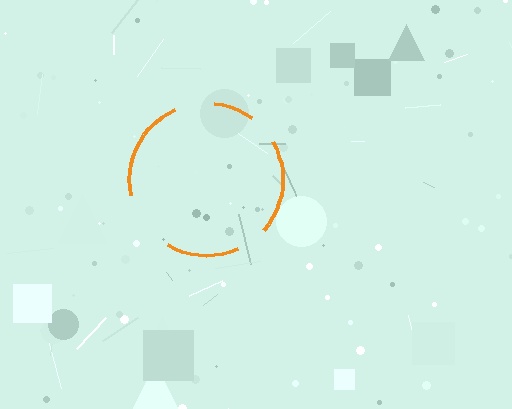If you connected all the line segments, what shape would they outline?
They would outline a circle.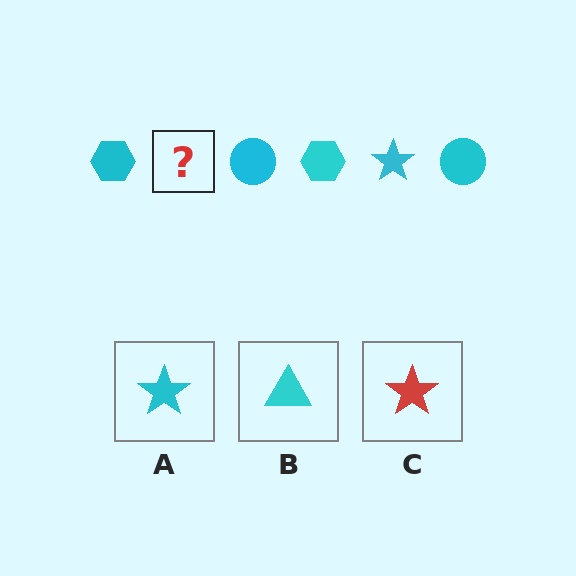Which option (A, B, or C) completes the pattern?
A.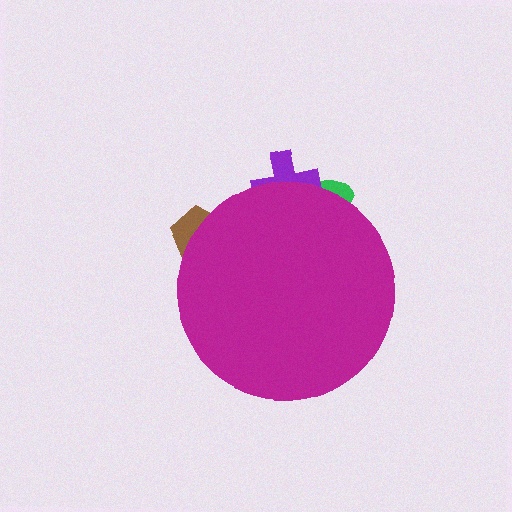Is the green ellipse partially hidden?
Yes, the green ellipse is partially hidden behind the magenta circle.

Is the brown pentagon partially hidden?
Yes, the brown pentagon is partially hidden behind the magenta circle.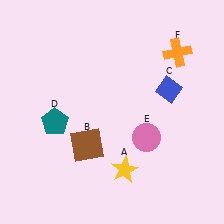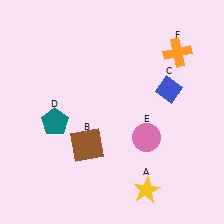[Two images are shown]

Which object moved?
The yellow star (A) moved right.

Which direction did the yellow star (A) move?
The yellow star (A) moved right.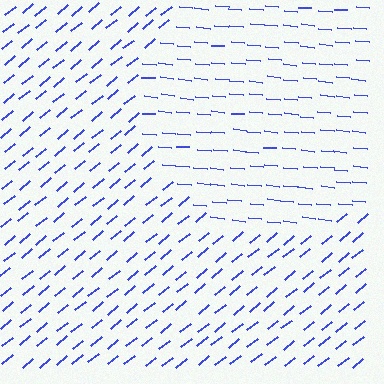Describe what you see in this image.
The image is filled with small blue line segments. A circle region in the image has lines oriented differently from the surrounding lines, creating a visible texture boundary.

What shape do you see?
I see a circle.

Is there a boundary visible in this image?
Yes, there is a texture boundary formed by a change in line orientation.